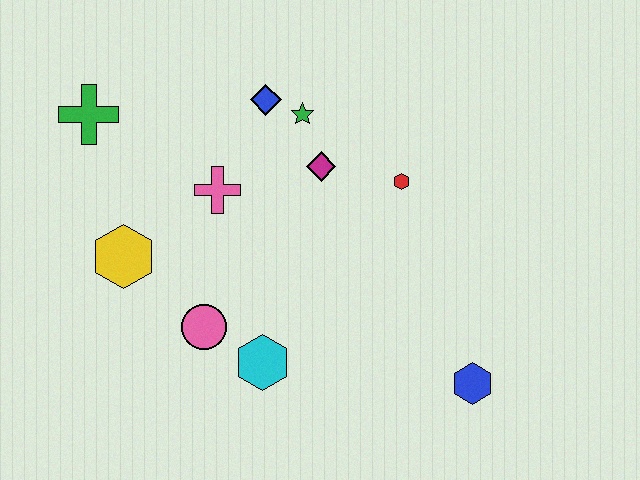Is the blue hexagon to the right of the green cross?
Yes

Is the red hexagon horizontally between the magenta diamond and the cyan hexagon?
No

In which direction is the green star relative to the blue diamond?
The green star is to the right of the blue diamond.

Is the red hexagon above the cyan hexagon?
Yes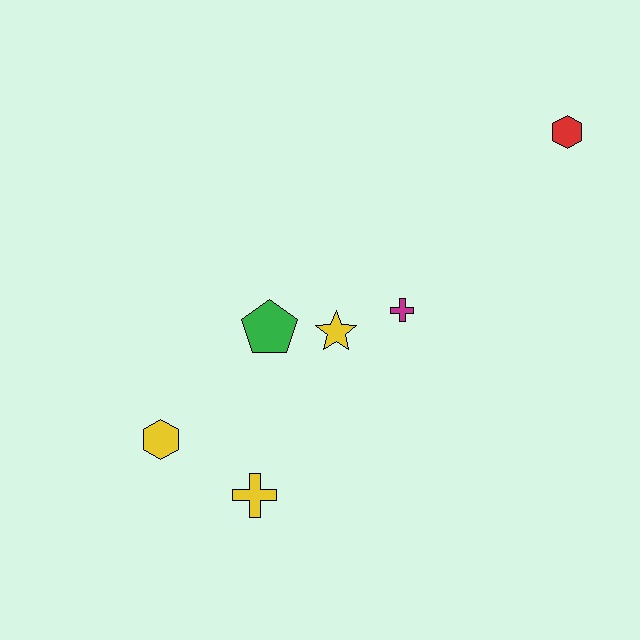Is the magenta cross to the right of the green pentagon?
Yes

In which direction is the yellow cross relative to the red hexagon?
The yellow cross is below the red hexagon.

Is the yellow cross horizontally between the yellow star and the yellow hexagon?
Yes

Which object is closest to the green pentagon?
The yellow star is closest to the green pentagon.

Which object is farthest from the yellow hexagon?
The red hexagon is farthest from the yellow hexagon.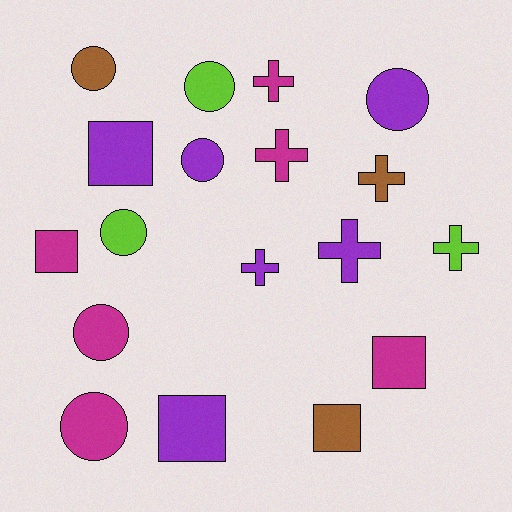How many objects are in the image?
There are 18 objects.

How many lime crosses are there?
There is 1 lime cross.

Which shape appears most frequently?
Circle, with 7 objects.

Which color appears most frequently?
Purple, with 6 objects.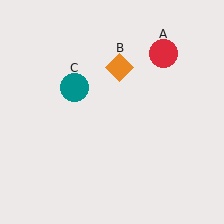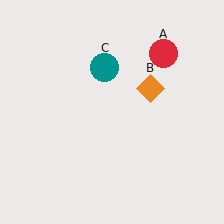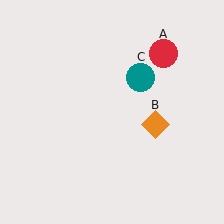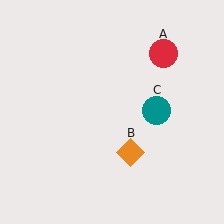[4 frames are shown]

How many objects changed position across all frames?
2 objects changed position: orange diamond (object B), teal circle (object C).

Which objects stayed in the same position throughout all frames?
Red circle (object A) remained stationary.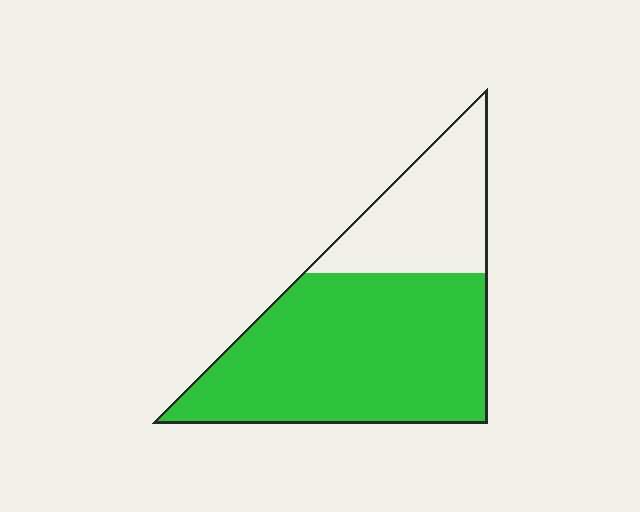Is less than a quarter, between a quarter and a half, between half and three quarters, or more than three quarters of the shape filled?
Between half and three quarters.